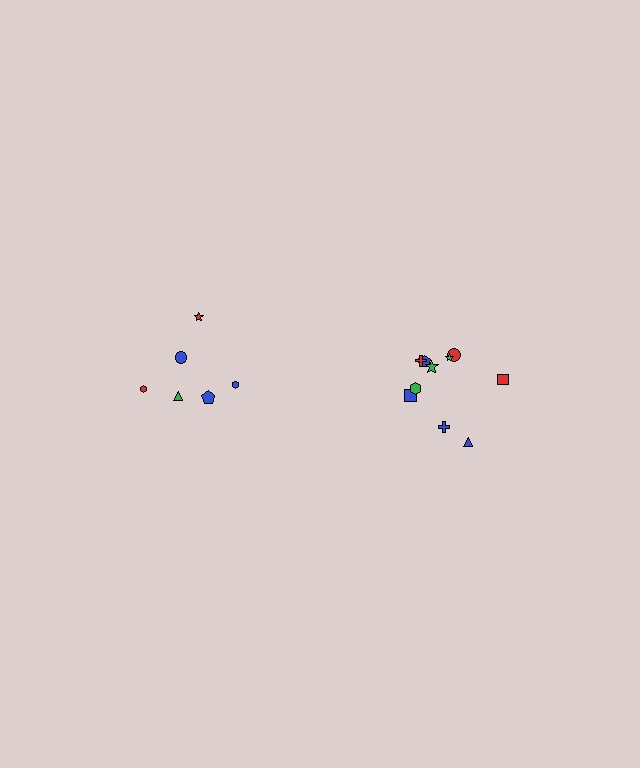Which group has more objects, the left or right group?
The right group.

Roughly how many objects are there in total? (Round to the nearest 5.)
Roughly 15 objects in total.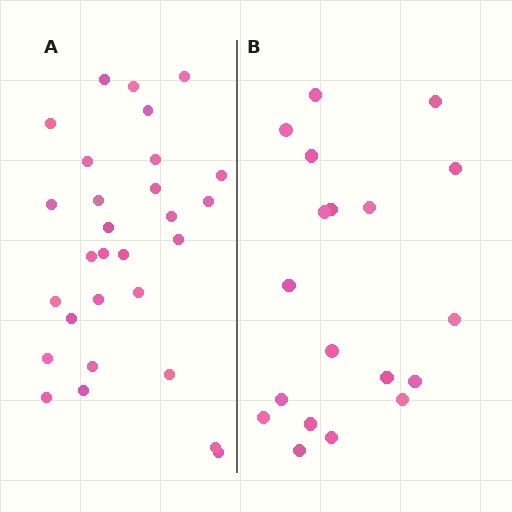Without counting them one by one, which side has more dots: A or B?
Region A (the left region) has more dots.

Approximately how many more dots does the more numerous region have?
Region A has roughly 10 or so more dots than region B.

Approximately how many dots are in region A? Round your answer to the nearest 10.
About 30 dots. (The exact count is 29, which rounds to 30.)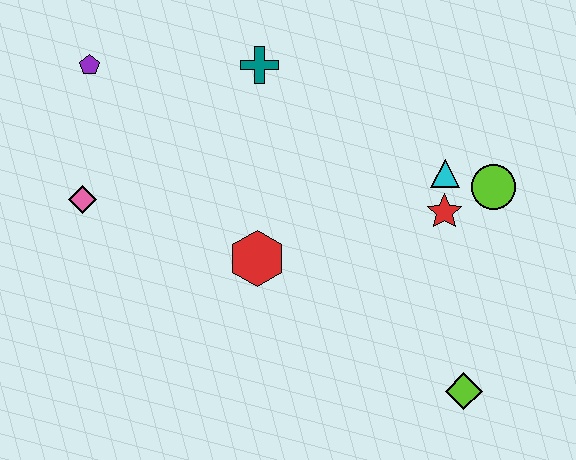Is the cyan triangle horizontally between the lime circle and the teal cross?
Yes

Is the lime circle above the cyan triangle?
No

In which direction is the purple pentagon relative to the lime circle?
The purple pentagon is to the left of the lime circle.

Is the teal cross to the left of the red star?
Yes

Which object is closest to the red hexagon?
The pink diamond is closest to the red hexagon.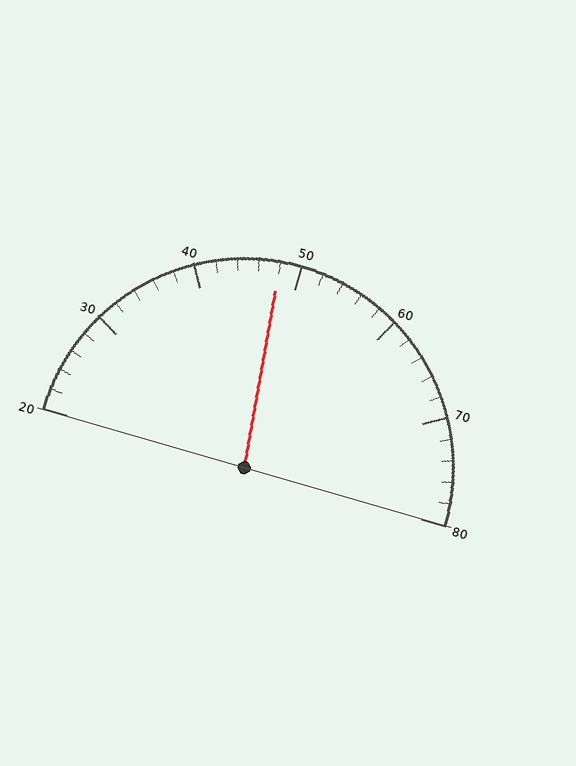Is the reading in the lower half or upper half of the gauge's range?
The reading is in the lower half of the range (20 to 80).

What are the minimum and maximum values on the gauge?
The gauge ranges from 20 to 80.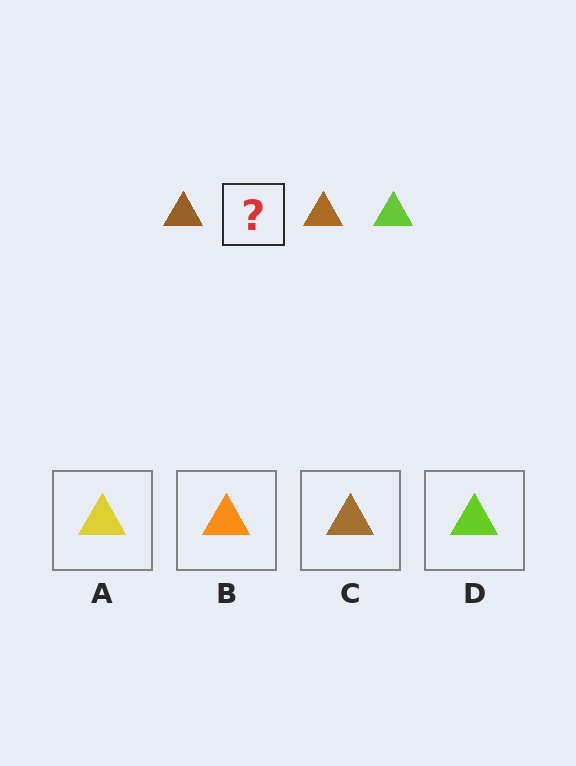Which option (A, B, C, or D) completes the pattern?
D.